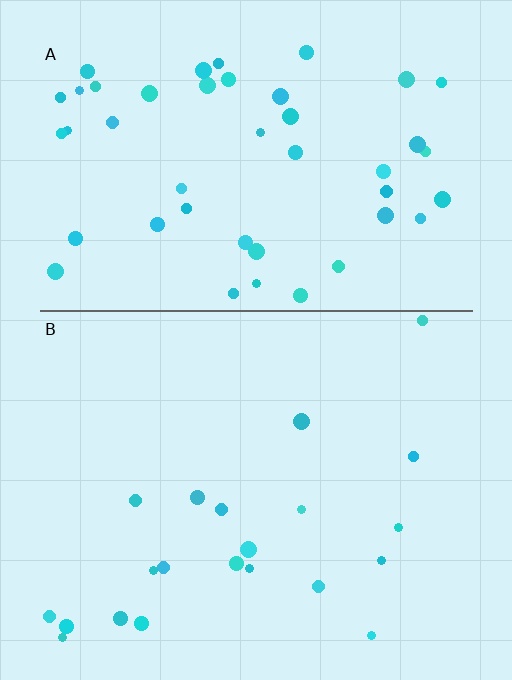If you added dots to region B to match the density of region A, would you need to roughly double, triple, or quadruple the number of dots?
Approximately double.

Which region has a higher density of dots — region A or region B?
A (the top).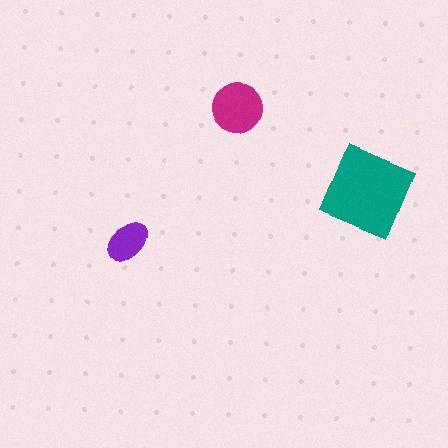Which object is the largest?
The teal diamond.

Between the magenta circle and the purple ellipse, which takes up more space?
The magenta circle.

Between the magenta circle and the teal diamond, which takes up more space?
The teal diamond.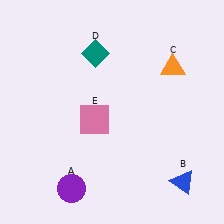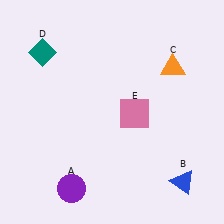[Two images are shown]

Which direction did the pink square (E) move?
The pink square (E) moved right.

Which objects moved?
The objects that moved are: the teal diamond (D), the pink square (E).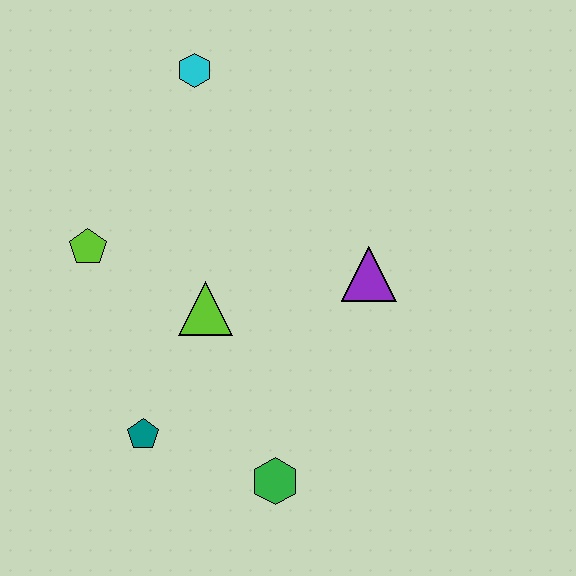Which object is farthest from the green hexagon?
The cyan hexagon is farthest from the green hexagon.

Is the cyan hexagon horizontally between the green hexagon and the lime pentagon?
Yes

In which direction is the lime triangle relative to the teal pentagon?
The lime triangle is above the teal pentagon.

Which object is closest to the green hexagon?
The teal pentagon is closest to the green hexagon.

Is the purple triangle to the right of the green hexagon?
Yes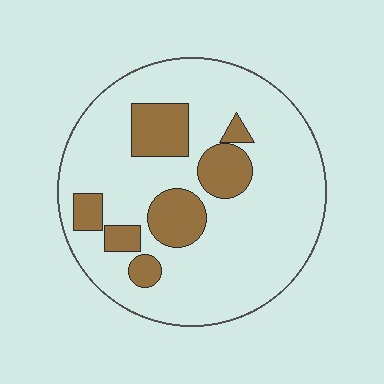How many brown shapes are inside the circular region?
7.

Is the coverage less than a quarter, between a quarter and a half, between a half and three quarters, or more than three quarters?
Less than a quarter.